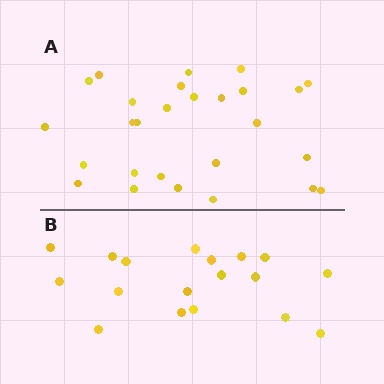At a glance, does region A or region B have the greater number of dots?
Region A (the top region) has more dots.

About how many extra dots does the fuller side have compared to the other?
Region A has roughly 8 or so more dots than region B.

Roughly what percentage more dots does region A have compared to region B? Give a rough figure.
About 50% more.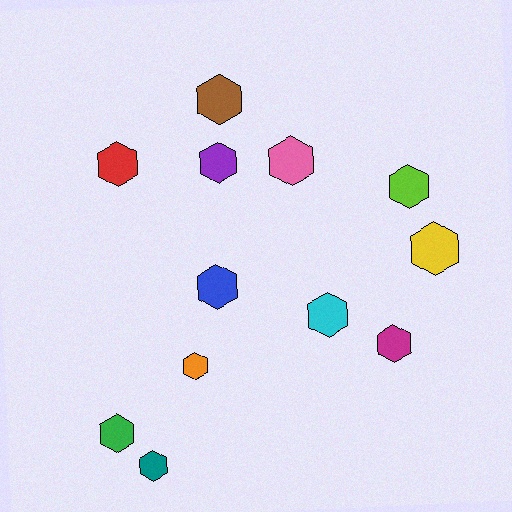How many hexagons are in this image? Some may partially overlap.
There are 12 hexagons.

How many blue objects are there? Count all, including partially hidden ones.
There is 1 blue object.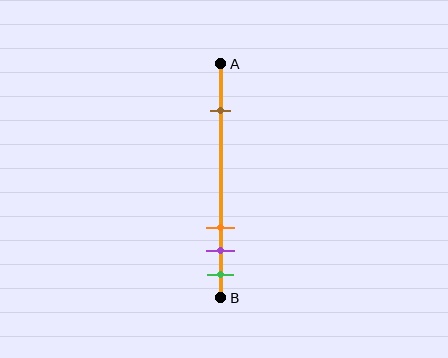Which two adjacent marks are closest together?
The purple and green marks are the closest adjacent pair.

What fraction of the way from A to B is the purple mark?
The purple mark is approximately 80% (0.8) of the way from A to B.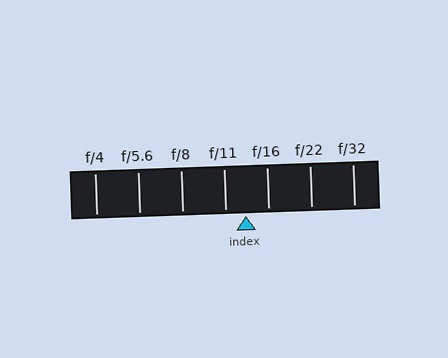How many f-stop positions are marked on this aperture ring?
There are 7 f-stop positions marked.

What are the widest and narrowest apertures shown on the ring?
The widest aperture shown is f/4 and the narrowest is f/32.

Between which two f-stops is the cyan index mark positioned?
The index mark is between f/11 and f/16.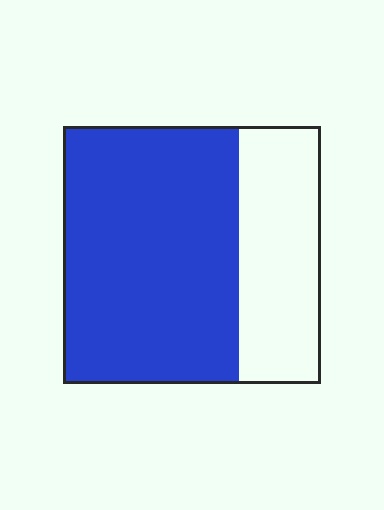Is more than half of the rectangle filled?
Yes.